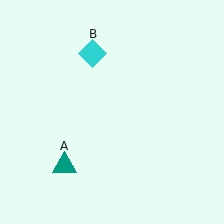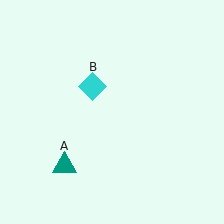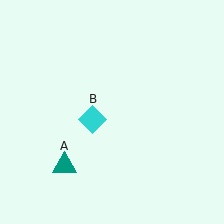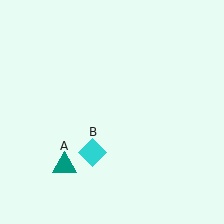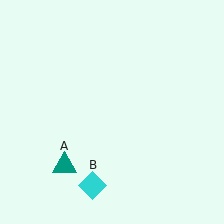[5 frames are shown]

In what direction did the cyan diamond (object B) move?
The cyan diamond (object B) moved down.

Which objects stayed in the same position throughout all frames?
Teal triangle (object A) remained stationary.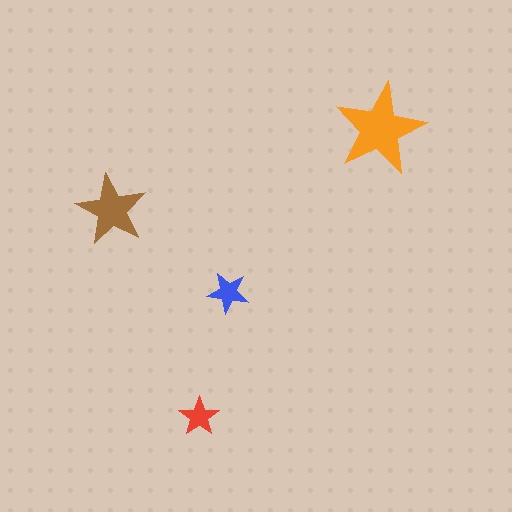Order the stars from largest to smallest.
the orange one, the brown one, the blue one, the red one.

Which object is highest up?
The orange star is topmost.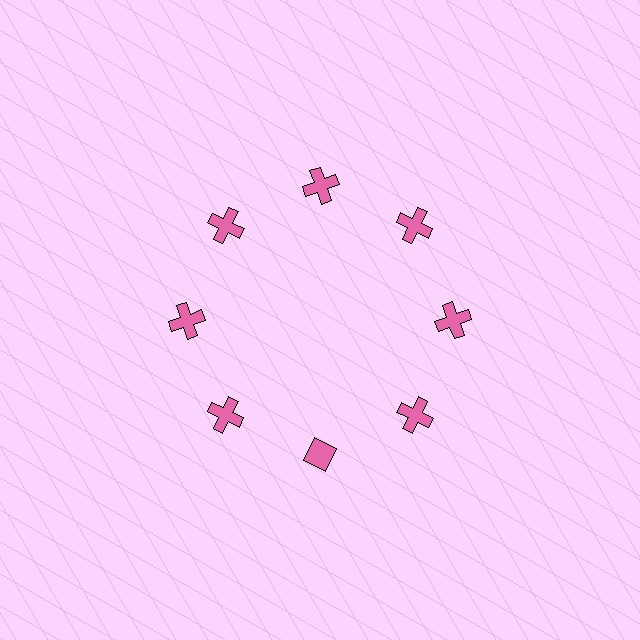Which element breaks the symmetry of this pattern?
The pink diamond at roughly the 6 o'clock position breaks the symmetry. All other shapes are pink crosses.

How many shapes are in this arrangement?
There are 8 shapes arranged in a ring pattern.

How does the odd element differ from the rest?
It has a different shape: diamond instead of cross.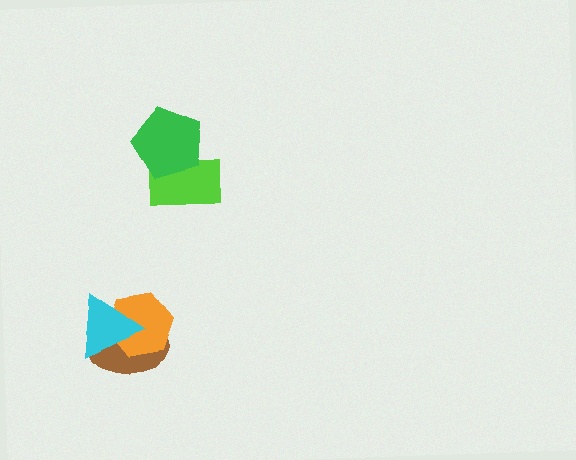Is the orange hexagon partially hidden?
Yes, it is partially covered by another shape.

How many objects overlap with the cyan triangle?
2 objects overlap with the cyan triangle.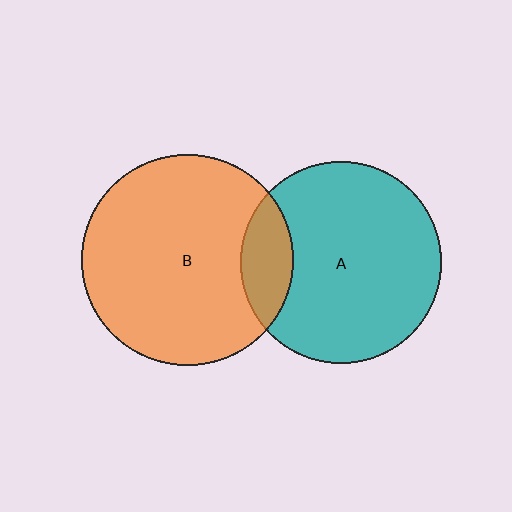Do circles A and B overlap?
Yes.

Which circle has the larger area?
Circle B (orange).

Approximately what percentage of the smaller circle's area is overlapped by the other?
Approximately 15%.